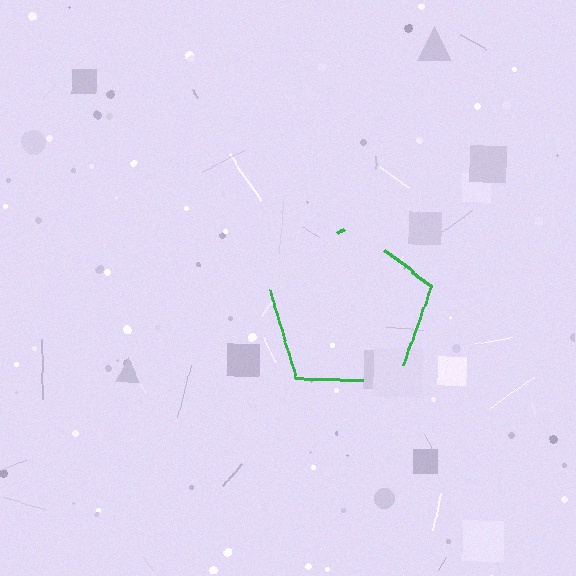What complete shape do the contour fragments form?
The contour fragments form a pentagon.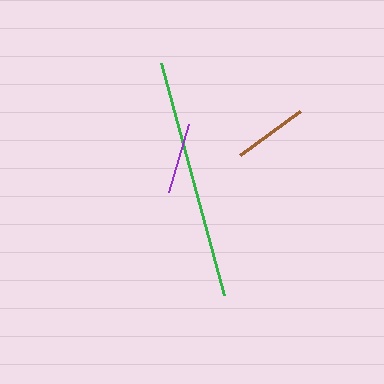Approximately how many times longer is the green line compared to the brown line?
The green line is approximately 3.2 times the length of the brown line.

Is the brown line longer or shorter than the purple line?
The brown line is longer than the purple line.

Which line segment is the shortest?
The purple line is the shortest at approximately 71 pixels.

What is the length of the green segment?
The green segment is approximately 240 pixels long.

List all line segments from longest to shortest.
From longest to shortest: green, brown, purple.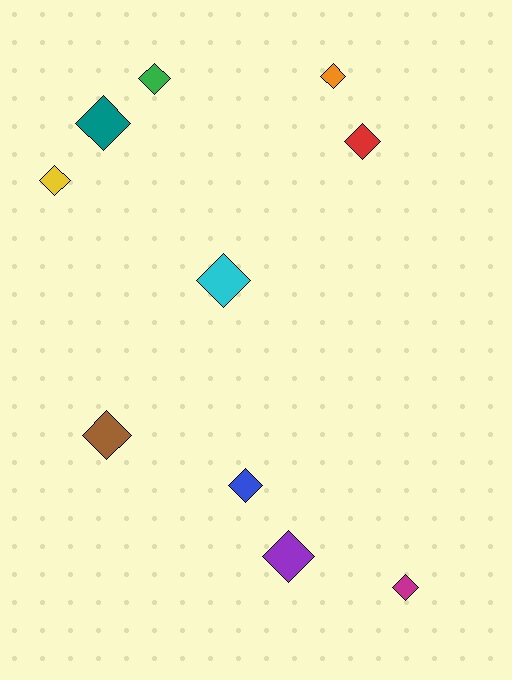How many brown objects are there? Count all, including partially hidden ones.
There is 1 brown object.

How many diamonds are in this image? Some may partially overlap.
There are 10 diamonds.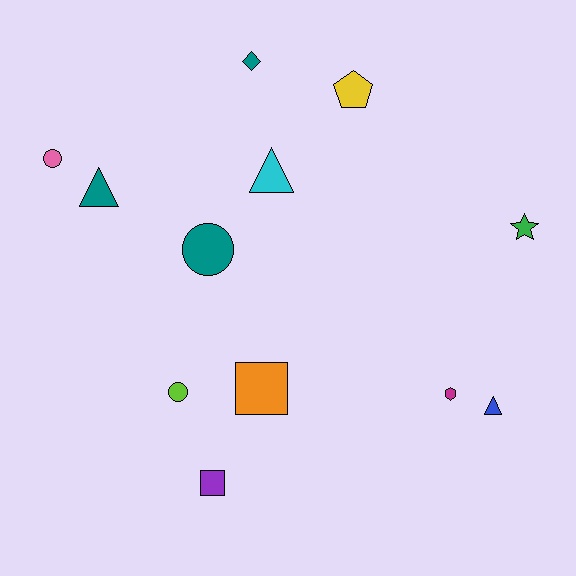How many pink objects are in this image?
There is 1 pink object.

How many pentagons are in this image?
There is 1 pentagon.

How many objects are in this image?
There are 12 objects.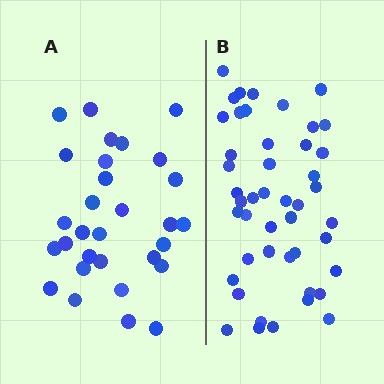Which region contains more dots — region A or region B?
Region B (the right region) has more dots.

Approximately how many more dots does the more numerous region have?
Region B has approximately 15 more dots than region A.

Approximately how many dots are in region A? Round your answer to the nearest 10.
About 30 dots.